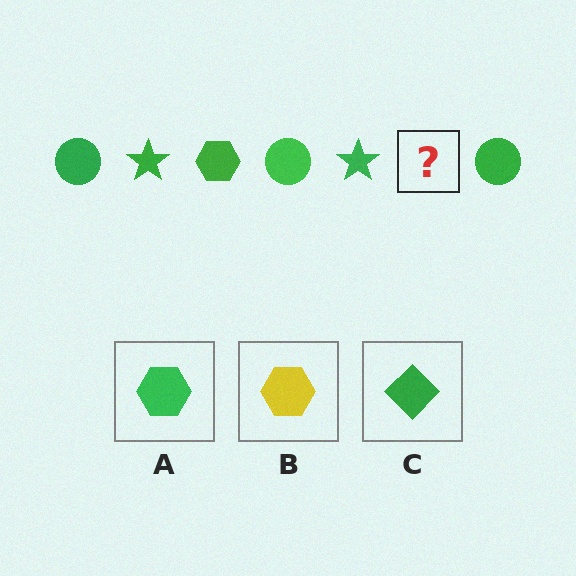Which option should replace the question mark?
Option A.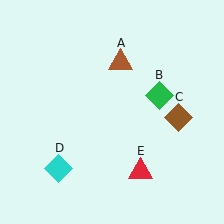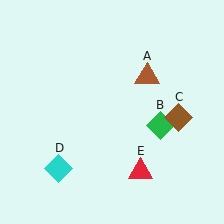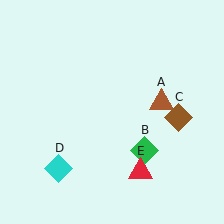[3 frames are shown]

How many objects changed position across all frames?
2 objects changed position: brown triangle (object A), green diamond (object B).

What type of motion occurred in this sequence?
The brown triangle (object A), green diamond (object B) rotated clockwise around the center of the scene.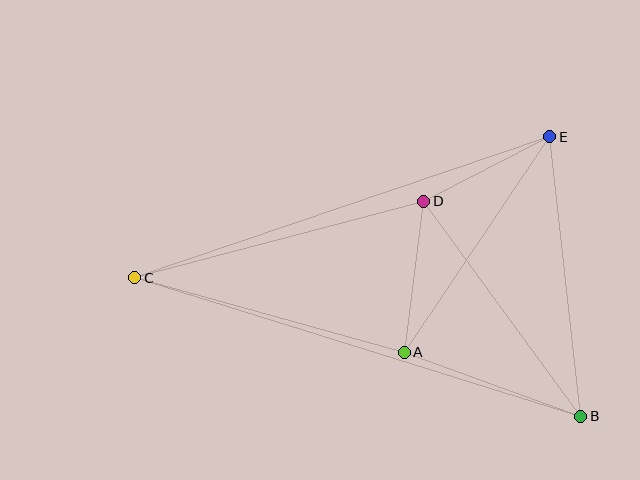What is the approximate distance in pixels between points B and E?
The distance between B and E is approximately 281 pixels.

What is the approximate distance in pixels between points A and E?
The distance between A and E is approximately 260 pixels.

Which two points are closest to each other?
Points D and E are closest to each other.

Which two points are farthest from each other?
Points B and C are farthest from each other.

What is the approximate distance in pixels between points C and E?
The distance between C and E is approximately 439 pixels.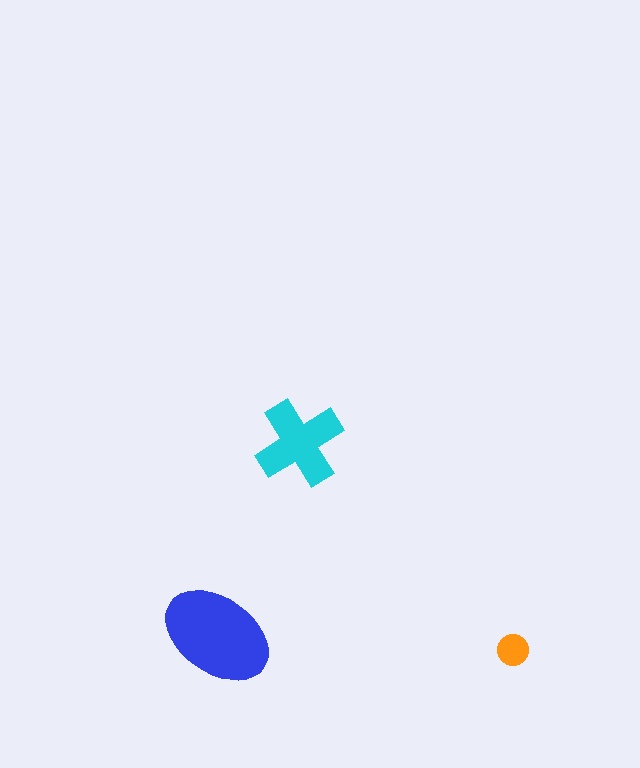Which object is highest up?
The cyan cross is topmost.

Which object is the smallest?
The orange circle.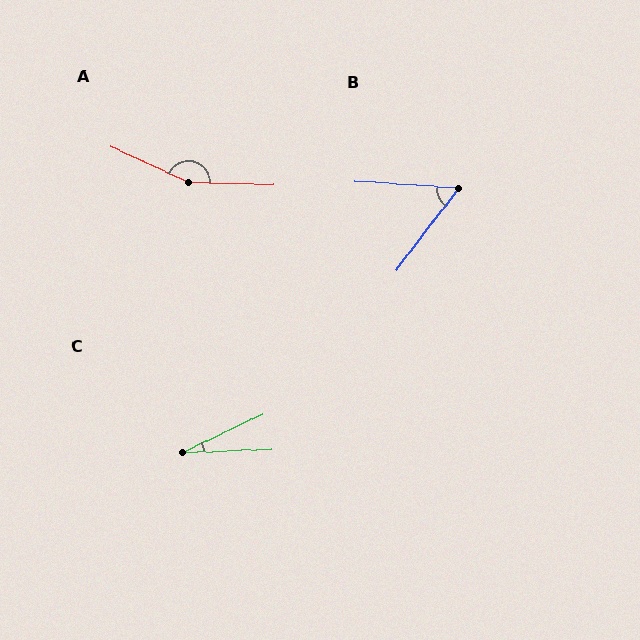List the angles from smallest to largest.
C (24°), B (56°), A (156°).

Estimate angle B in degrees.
Approximately 56 degrees.